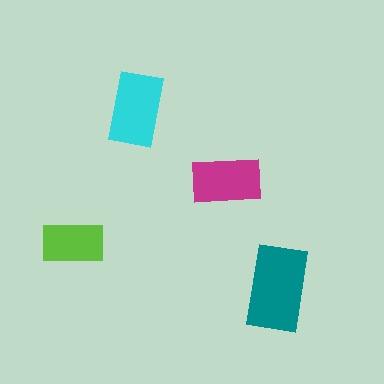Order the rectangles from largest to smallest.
the teal one, the cyan one, the magenta one, the lime one.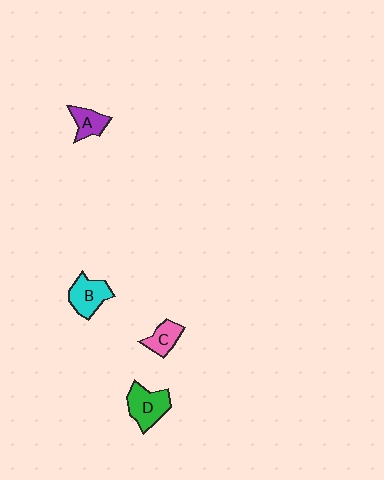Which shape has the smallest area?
Shape A (purple).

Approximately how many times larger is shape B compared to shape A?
Approximately 1.5 times.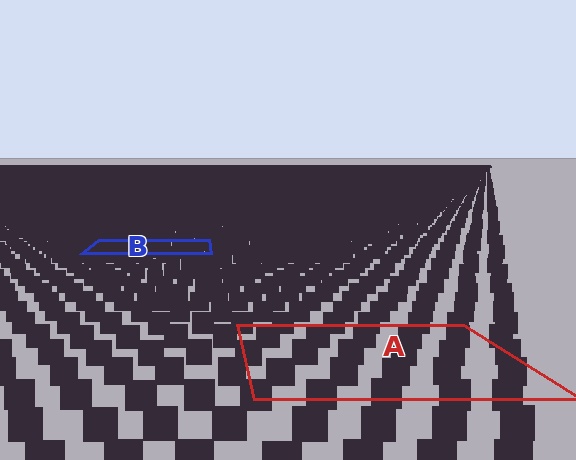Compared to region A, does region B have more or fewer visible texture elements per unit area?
Region B has more texture elements per unit area — they are packed more densely because it is farther away.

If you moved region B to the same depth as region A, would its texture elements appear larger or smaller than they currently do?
They would appear larger. At a closer depth, the same texture elements are projected at a bigger on-screen size.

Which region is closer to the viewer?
Region A is closer. The texture elements there are larger and more spread out.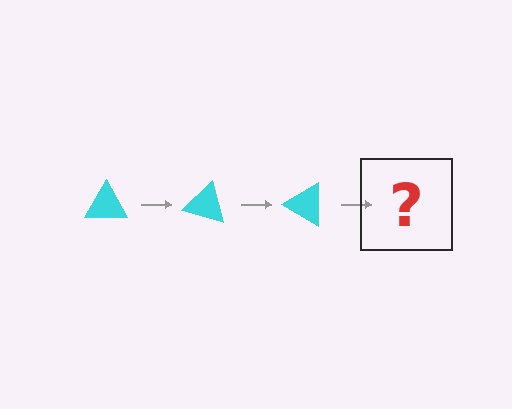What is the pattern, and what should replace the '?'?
The pattern is that the triangle rotates 15 degrees each step. The '?' should be a cyan triangle rotated 45 degrees.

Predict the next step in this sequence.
The next step is a cyan triangle rotated 45 degrees.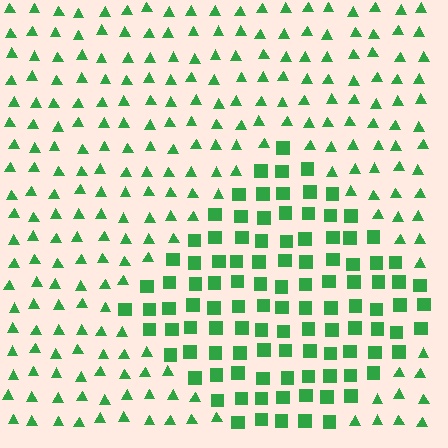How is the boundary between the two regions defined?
The boundary is defined by a change in element shape: squares inside vs. triangles outside. All elements share the same color and spacing.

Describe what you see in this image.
The image is filled with small green elements arranged in a uniform grid. A diamond-shaped region contains squares, while the surrounding area contains triangles. The boundary is defined purely by the change in element shape.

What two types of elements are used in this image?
The image uses squares inside the diamond region and triangles outside it.